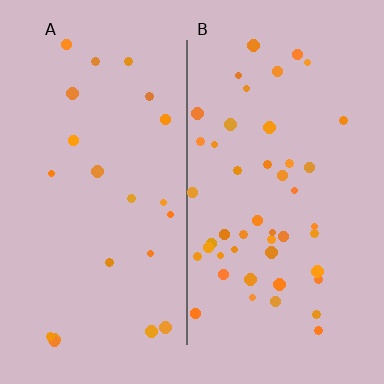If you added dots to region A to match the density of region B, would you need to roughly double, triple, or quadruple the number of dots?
Approximately double.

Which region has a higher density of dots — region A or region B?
B (the right).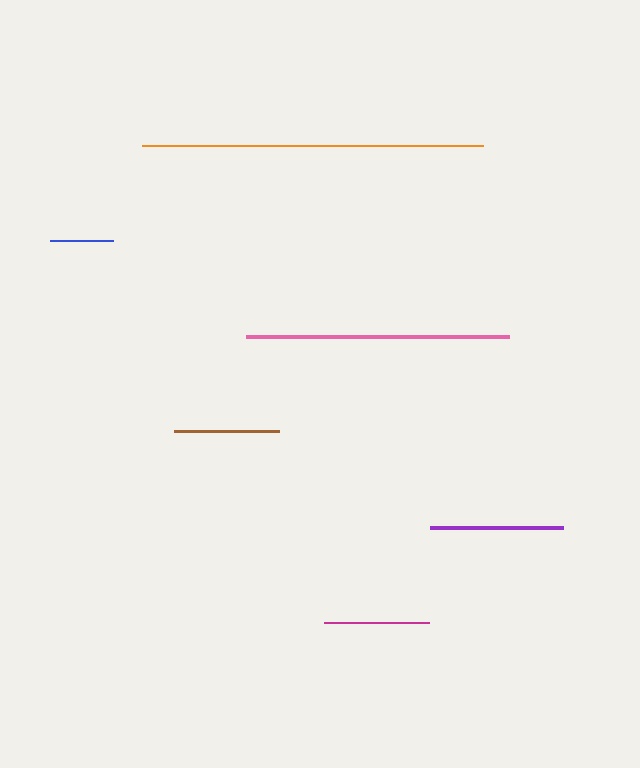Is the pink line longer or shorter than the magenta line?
The pink line is longer than the magenta line.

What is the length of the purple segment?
The purple segment is approximately 133 pixels long.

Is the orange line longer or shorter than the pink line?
The orange line is longer than the pink line.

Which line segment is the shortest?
The blue line is the shortest at approximately 63 pixels.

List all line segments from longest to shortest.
From longest to shortest: orange, pink, purple, magenta, brown, blue.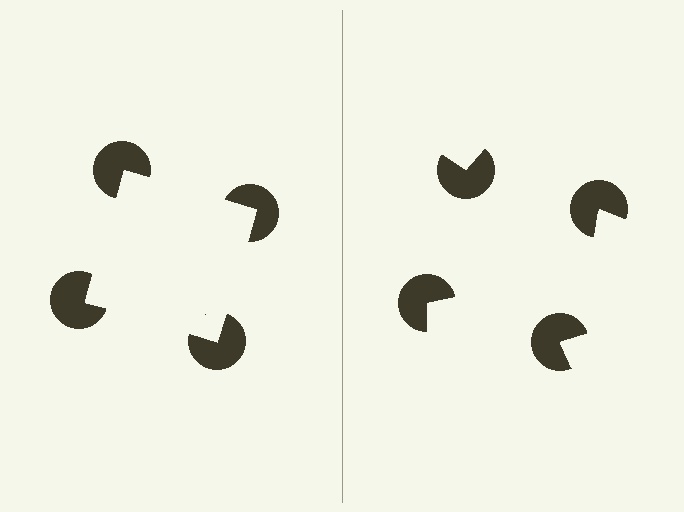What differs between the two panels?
The pac-man discs are positioned identically on both sides; only the wedge orientations differ. On the left they align to a square; on the right they are misaligned.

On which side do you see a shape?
An illusory square appears on the left side. On the right side the wedge cuts are rotated, so no coherent shape forms.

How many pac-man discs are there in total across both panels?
8 — 4 on each side.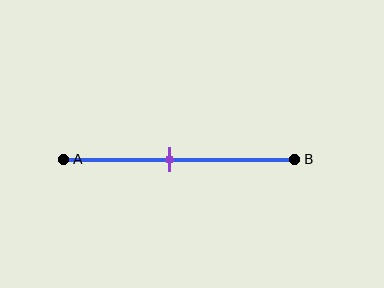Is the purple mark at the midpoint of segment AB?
No, the mark is at about 45% from A, not at the 50% midpoint.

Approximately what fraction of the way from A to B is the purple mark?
The purple mark is approximately 45% of the way from A to B.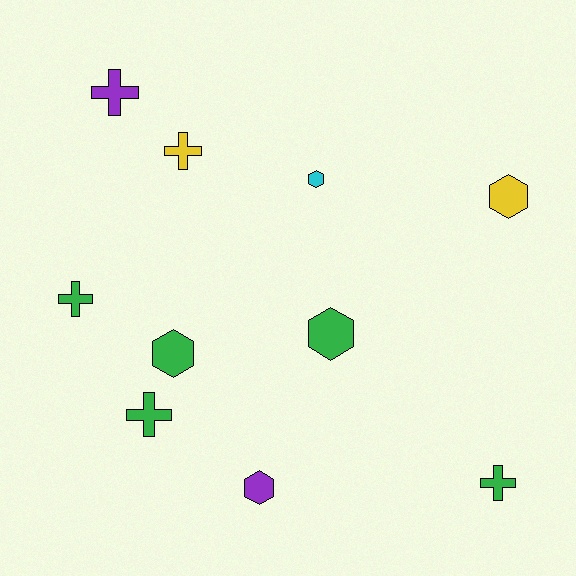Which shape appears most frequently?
Cross, with 5 objects.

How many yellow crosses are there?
There is 1 yellow cross.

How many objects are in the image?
There are 10 objects.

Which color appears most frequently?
Green, with 5 objects.